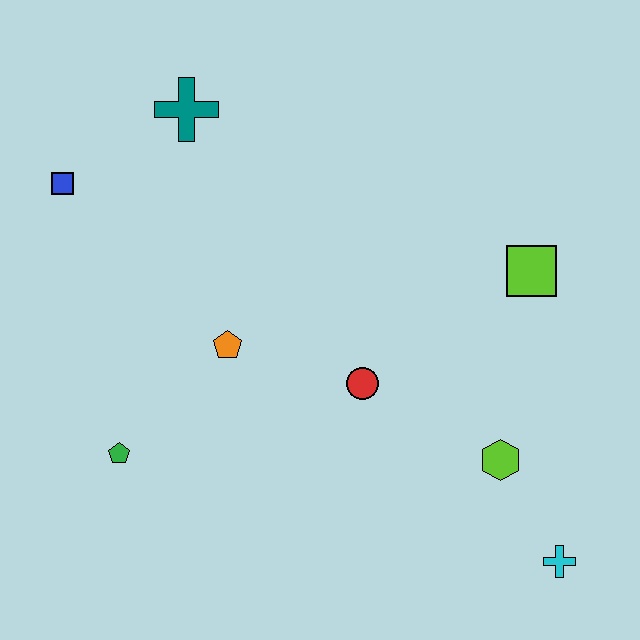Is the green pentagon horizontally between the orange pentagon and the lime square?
No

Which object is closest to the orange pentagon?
The red circle is closest to the orange pentagon.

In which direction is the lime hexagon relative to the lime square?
The lime hexagon is below the lime square.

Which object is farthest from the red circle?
The blue square is farthest from the red circle.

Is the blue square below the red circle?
No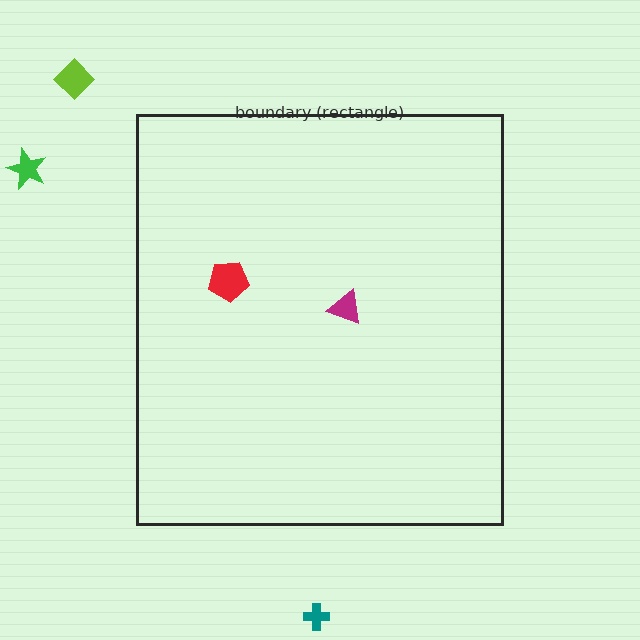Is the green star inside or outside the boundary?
Outside.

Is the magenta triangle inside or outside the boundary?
Inside.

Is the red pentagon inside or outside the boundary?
Inside.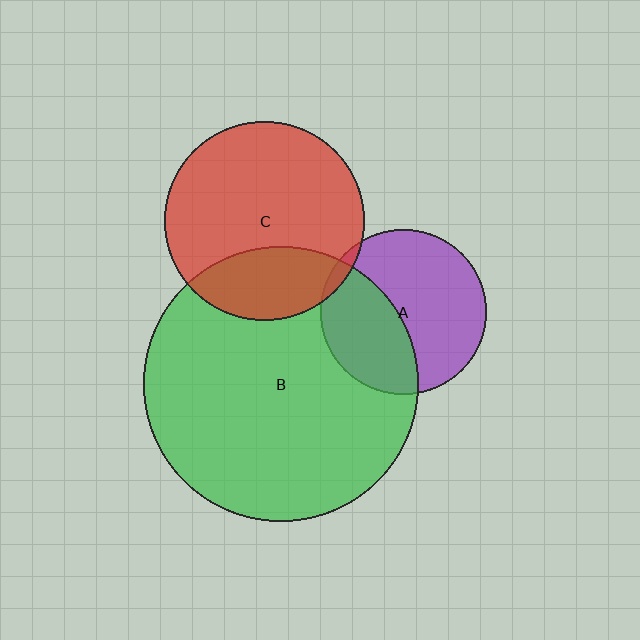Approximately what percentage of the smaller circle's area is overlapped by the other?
Approximately 5%.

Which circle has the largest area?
Circle B (green).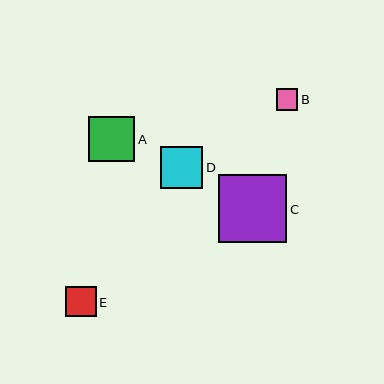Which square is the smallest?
Square B is the smallest with a size of approximately 22 pixels.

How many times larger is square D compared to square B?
Square D is approximately 2.0 times the size of square B.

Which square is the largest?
Square C is the largest with a size of approximately 68 pixels.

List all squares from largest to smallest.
From largest to smallest: C, A, D, E, B.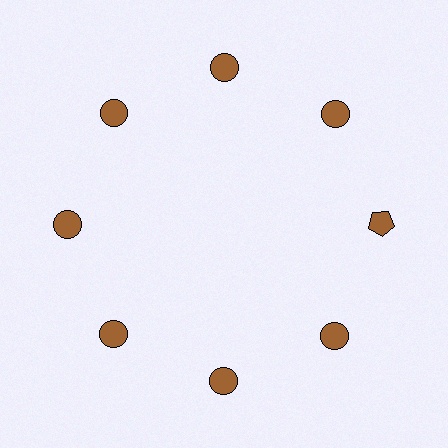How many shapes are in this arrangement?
There are 8 shapes arranged in a ring pattern.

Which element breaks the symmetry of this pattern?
The brown pentagon at roughly the 3 o'clock position breaks the symmetry. All other shapes are brown circles.